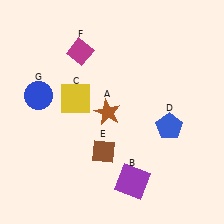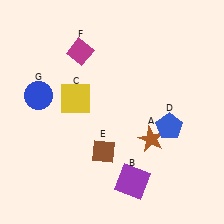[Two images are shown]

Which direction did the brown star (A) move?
The brown star (A) moved right.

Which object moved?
The brown star (A) moved right.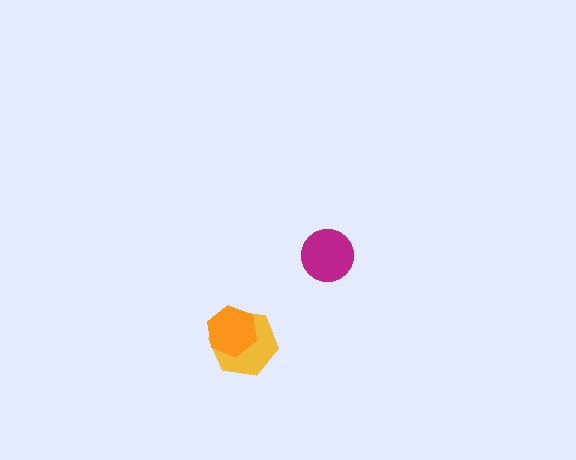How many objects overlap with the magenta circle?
0 objects overlap with the magenta circle.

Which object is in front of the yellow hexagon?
The orange hexagon is in front of the yellow hexagon.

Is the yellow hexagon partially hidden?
Yes, it is partially covered by another shape.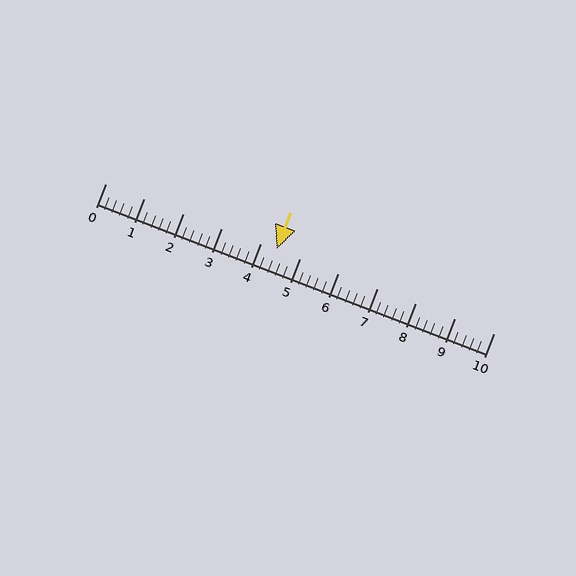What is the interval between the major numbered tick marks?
The major tick marks are spaced 1 units apart.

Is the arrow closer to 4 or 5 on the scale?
The arrow is closer to 4.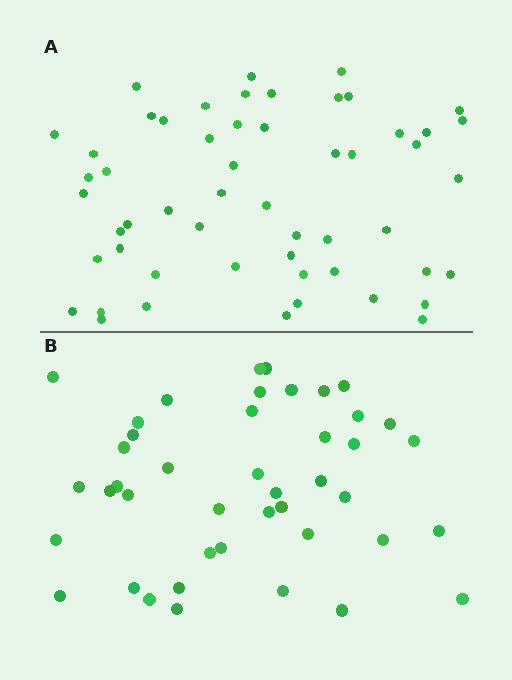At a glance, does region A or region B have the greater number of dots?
Region A (the top region) has more dots.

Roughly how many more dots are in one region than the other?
Region A has roughly 12 or so more dots than region B.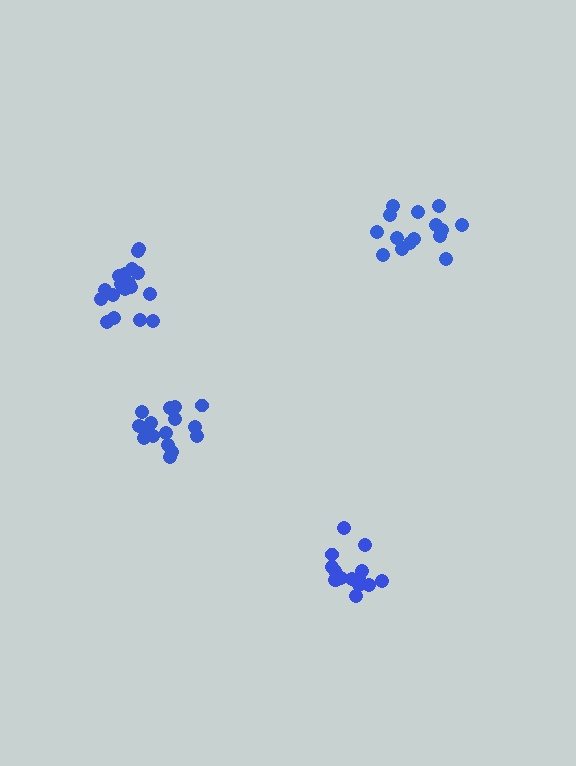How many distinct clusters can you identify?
There are 4 distinct clusters.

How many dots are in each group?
Group 1: 15 dots, Group 2: 15 dots, Group 3: 18 dots, Group 4: 16 dots (64 total).